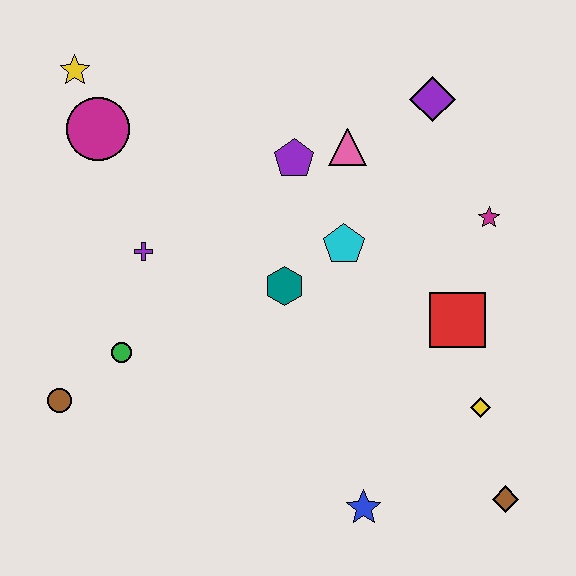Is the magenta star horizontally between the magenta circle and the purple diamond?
No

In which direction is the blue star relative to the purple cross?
The blue star is below the purple cross.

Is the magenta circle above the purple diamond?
No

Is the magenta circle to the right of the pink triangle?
No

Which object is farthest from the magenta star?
The brown circle is farthest from the magenta star.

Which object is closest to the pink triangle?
The purple pentagon is closest to the pink triangle.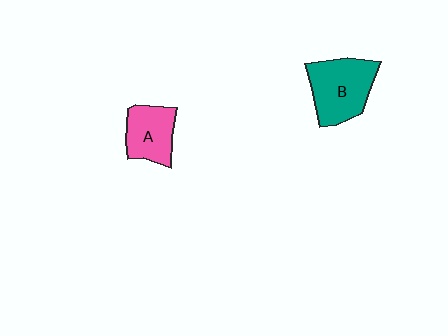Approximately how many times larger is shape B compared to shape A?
Approximately 1.4 times.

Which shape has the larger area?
Shape B (teal).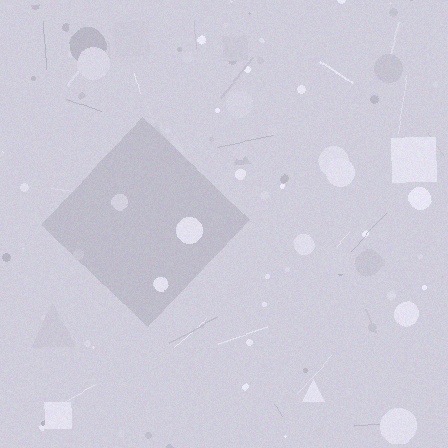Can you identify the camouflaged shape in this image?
The camouflaged shape is a diamond.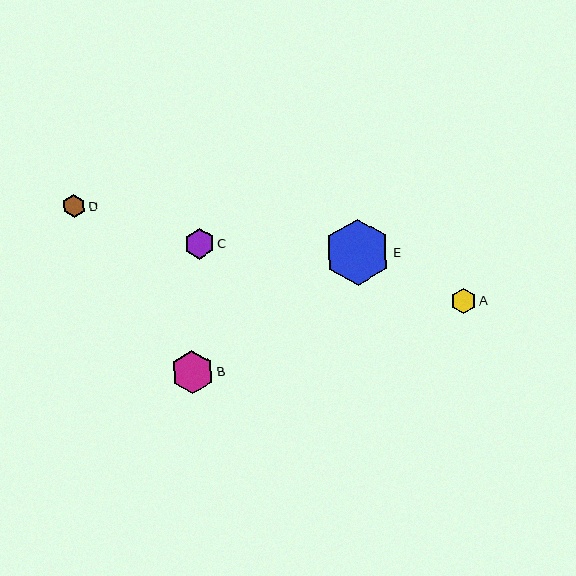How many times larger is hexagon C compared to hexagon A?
Hexagon C is approximately 1.2 times the size of hexagon A.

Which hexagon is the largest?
Hexagon E is the largest with a size of approximately 66 pixels.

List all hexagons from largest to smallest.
From largest to smallest: E, B, C, A, D.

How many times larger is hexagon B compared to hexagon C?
Hexagon B is approximately 1.4 times the size of hexagon C.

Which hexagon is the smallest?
Hexagon D is the smallest with a size of approximately 23 pixels.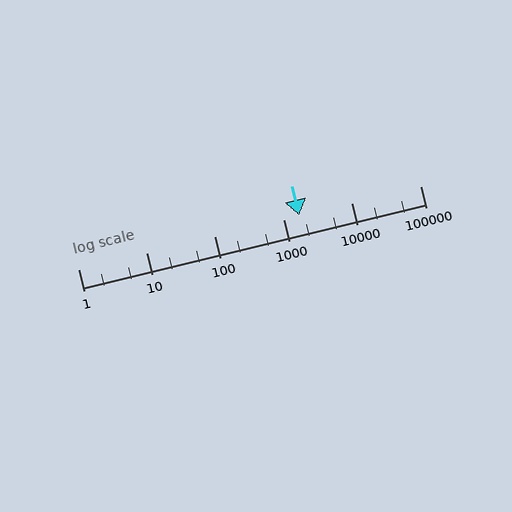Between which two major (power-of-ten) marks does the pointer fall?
The pointer is between 1000 and 10000.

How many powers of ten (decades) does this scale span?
The scale spans 5 decades, from 1 to 100000.